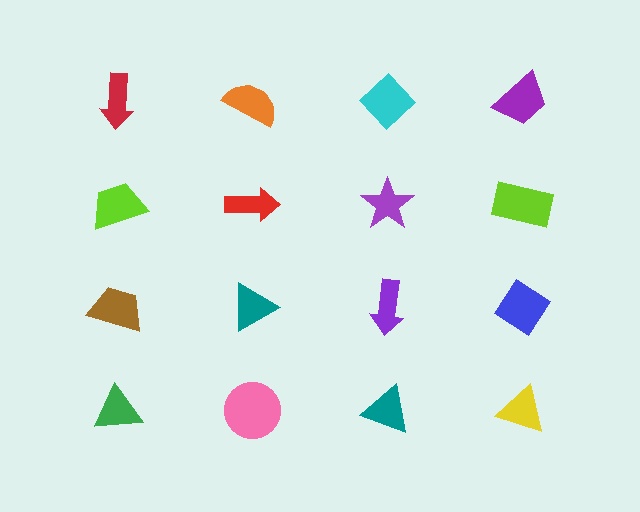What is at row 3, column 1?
A brown trapezoid.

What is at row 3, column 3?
A purple arrow.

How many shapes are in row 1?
4 shapes.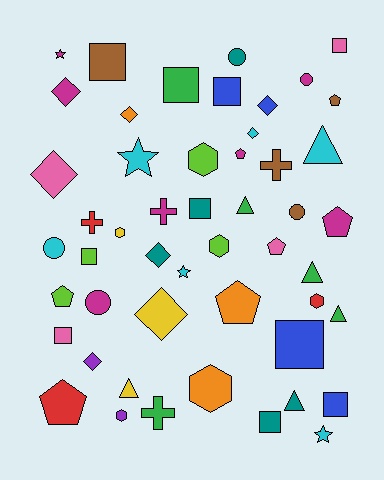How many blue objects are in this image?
There are 4 blue objects.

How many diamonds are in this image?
There are 8 diamonds.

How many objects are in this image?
There are 50 objects.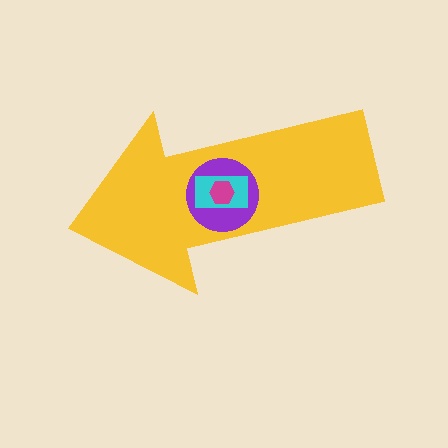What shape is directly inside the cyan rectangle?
The magenta hexagon.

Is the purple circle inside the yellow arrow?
Yes.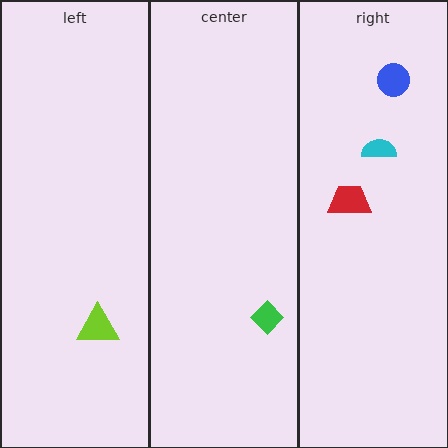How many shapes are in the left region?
1.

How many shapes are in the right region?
3.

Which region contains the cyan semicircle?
The right region.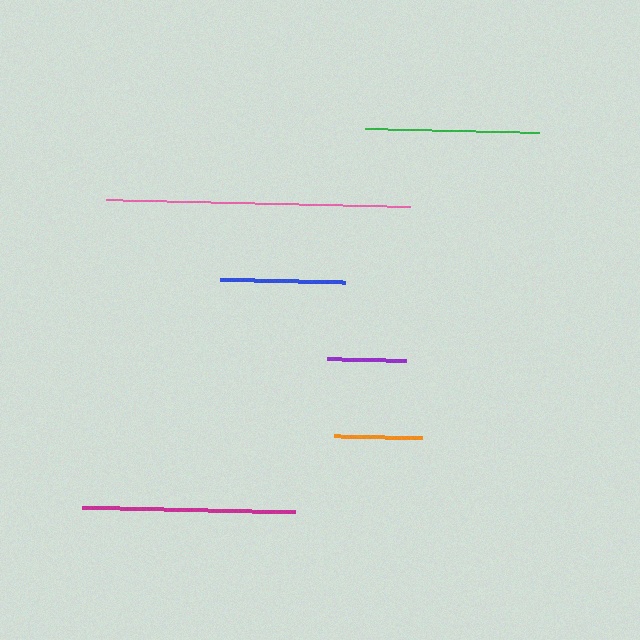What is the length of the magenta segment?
The magenta segment is approximately 213 pixels long.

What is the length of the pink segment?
The pink segment is approximately 304 pixels long.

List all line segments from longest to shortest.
From longest to shortest: pink, magenta, green, blue, orange, purple.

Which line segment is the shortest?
The purple line is the shortest at approximately 79 pixels.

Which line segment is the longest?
The pink line is the longest at approximately 304 pixels.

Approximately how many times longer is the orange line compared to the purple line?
The orange line is approximately 1.1 times the length of the purple line.